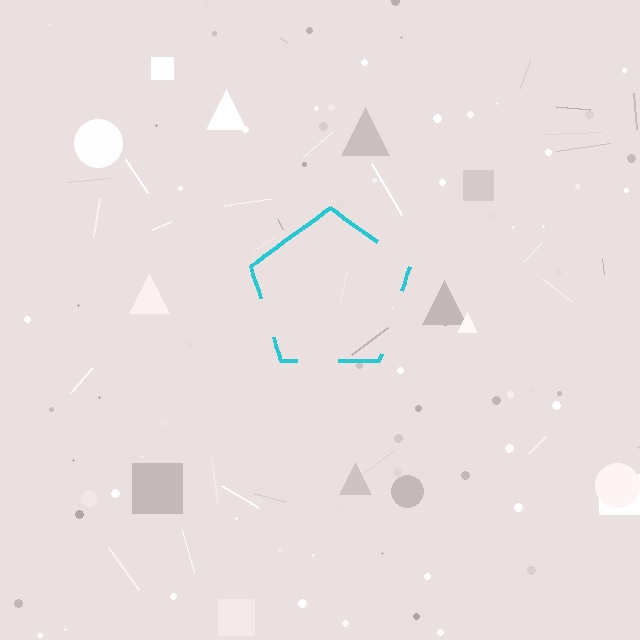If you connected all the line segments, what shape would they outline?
They would outline a pentagon.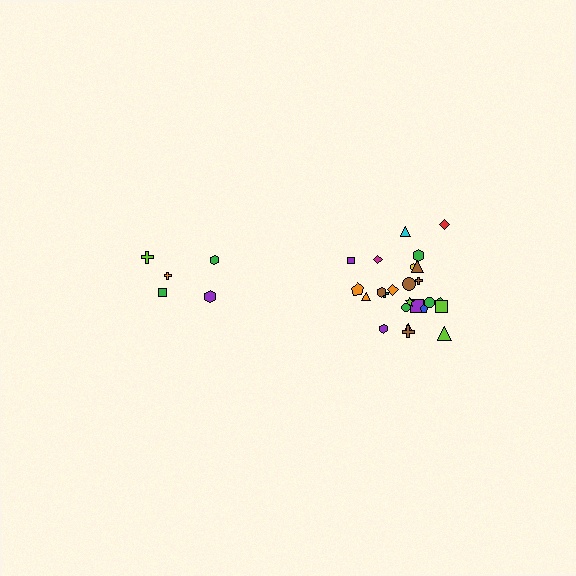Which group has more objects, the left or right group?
The right group.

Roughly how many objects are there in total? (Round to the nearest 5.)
Roughly 30 objects in total.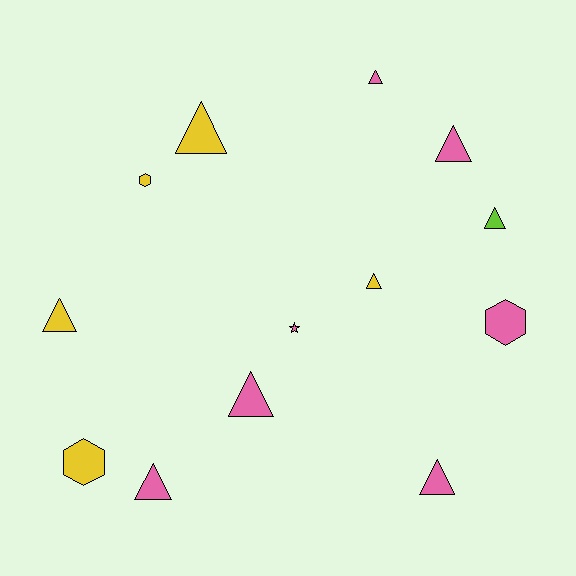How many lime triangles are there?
There is 1 lime triangle.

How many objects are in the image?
There are 13 objects.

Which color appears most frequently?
Pink, with 7 objects.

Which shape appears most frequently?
Triangle, with 9 objects.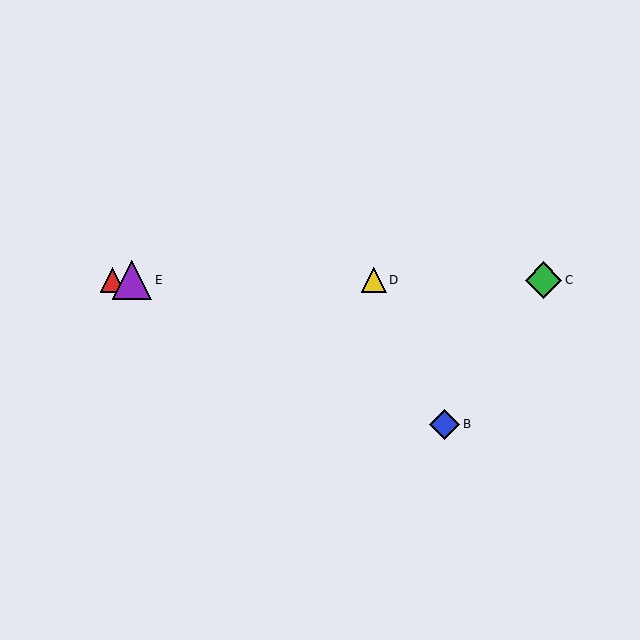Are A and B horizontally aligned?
No, A is at y≈280 and B is at y≈424.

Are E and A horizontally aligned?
Yes, both are at y≈280.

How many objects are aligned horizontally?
4 objects (A, C, D, E) are aligned horizontally.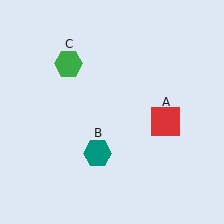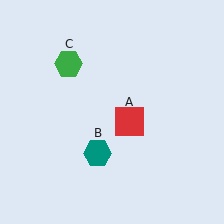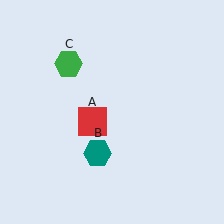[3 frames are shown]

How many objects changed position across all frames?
1 object changed position: red square (object A).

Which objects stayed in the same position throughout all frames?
Teal hexagon (object B) and green hexagon (object C) remained stationary.